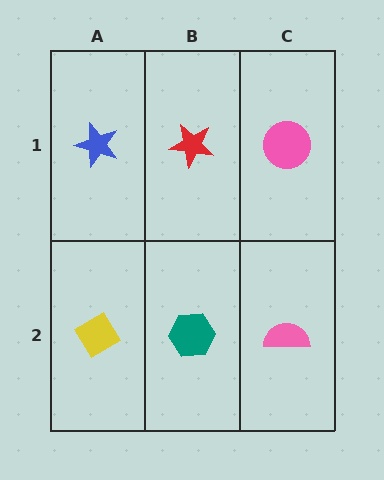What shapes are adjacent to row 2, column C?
A pink circle (row 1, column C), a teal hexagon (row 2, column B).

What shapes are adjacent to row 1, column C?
A pink semicircle (row 2, column C), a red star (row 1, column B).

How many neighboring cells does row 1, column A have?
2.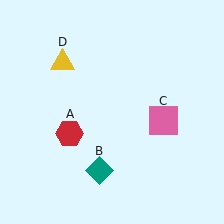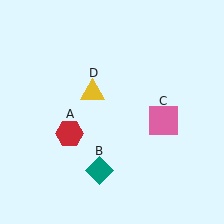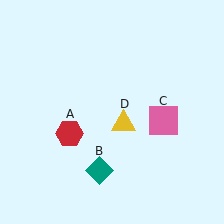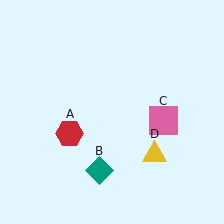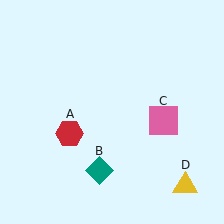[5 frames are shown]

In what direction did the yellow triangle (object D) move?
The yellow triangle (object D) moved down and to the right.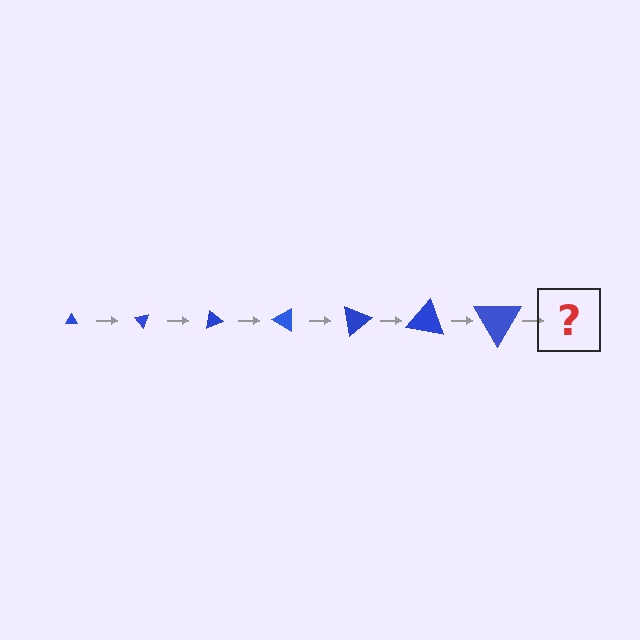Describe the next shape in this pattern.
It should be a triangle, larger than the previous one and rotated 350 degrees from the start.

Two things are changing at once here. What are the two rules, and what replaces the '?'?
The two rules are that the triangle grows larger each step and it rotates 50 degrees each step. The '?' should be a triangle, larger than the previous one and rotated 350 degrees from the start.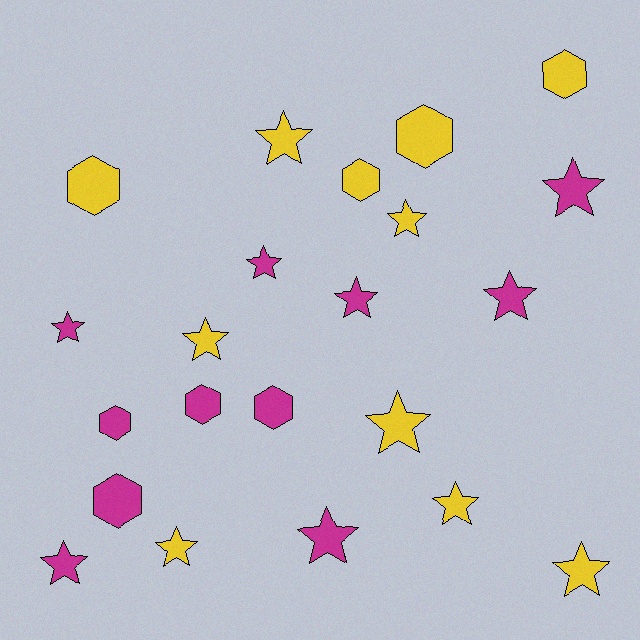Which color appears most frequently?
Magenta, with 11 objects.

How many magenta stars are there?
There are 7 magenta stars.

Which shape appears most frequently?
Star, with 14 objects.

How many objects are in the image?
There are 22 objects.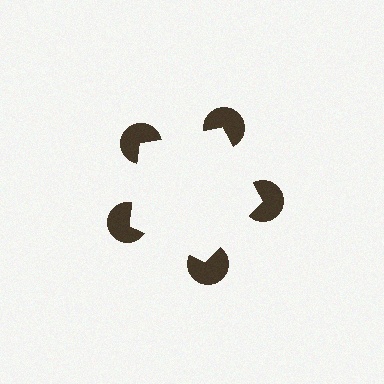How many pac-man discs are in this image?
There are 5 — one at each vertex of the illusory pentagon.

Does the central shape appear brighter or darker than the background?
It typically appears slightly brighter than the background, even though no actual brightness change is drawn.